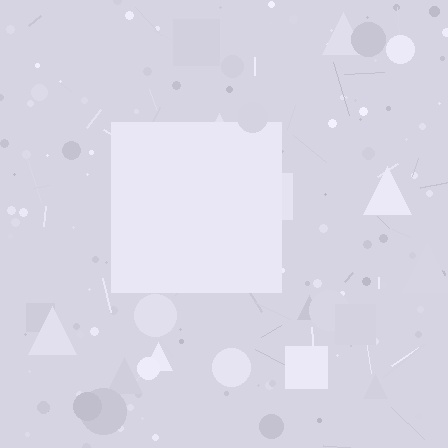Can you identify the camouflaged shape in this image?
The camouflaged shape is a square.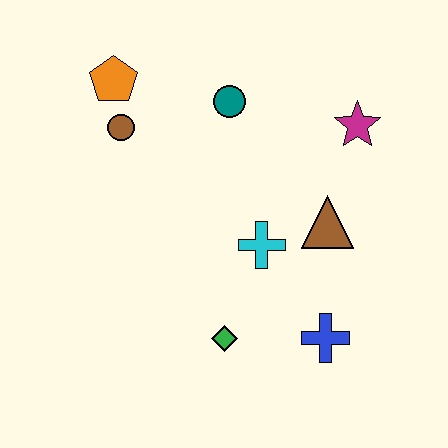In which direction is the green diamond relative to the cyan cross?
The green diamond is below the cyan cross.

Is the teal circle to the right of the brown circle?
Yes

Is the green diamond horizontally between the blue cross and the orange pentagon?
Yes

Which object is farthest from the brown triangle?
The orange pentagon is farthest from the brown triangle.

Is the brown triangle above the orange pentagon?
No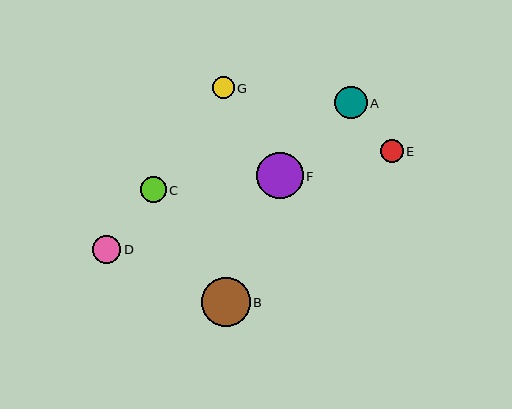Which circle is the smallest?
Circle G is the smallest with a size of approximately 22 pixels.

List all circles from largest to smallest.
From largest to smallest: B, F, A, D, C, E, G.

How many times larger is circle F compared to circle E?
Circle F is approximately 2.0 times the size of circle E.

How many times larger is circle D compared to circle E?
Circle D is approximately 1.2 times the size of circle E.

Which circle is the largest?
Circle B is the largest with a size of approximately 49 pixels.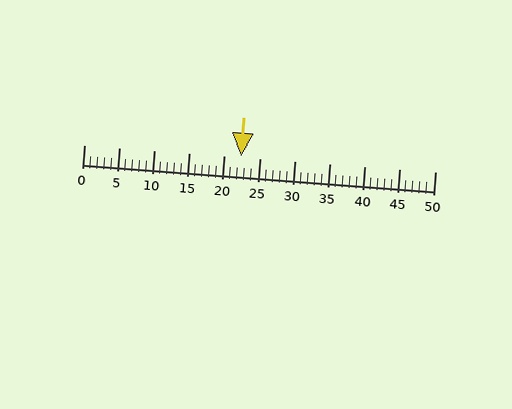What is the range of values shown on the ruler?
The ruler shows values from 0 to 50.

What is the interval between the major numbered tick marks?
The major tick marks are spaced 5 units apart.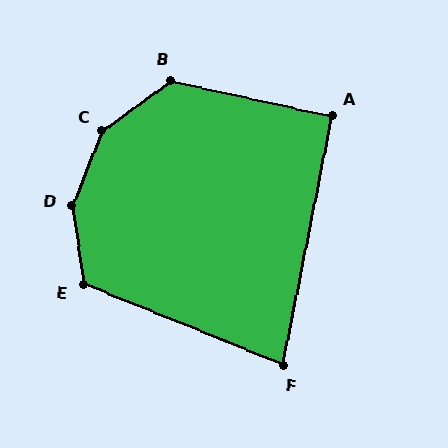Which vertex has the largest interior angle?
D, at approximately 150 degrees.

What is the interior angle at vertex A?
Approximately 91 degrees (approximately right).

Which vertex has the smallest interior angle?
F, at approximately 79 degrees.